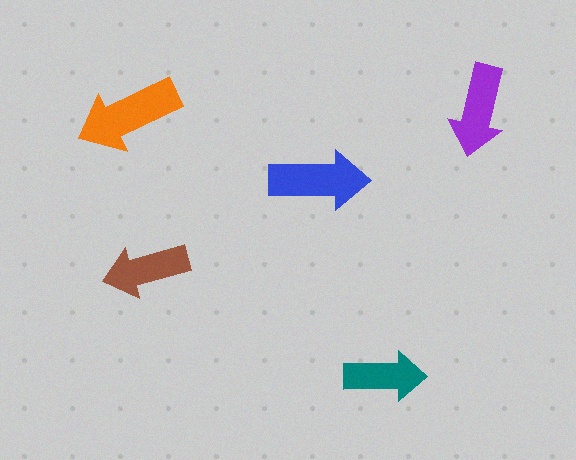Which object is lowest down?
The teal arrow is bottommost.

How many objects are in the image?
There are 5 objects in the image.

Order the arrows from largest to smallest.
the orange one, the blue one, the purple one, the brown one, the teal one.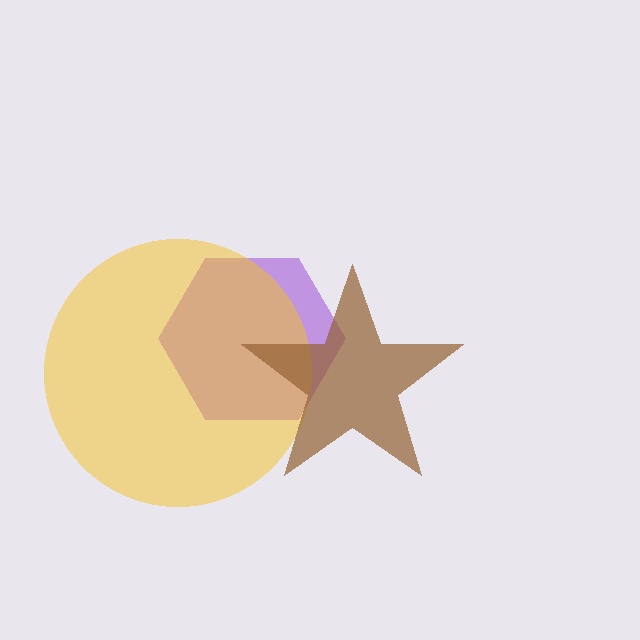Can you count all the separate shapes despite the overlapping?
Yes, there are 3 separate shapes.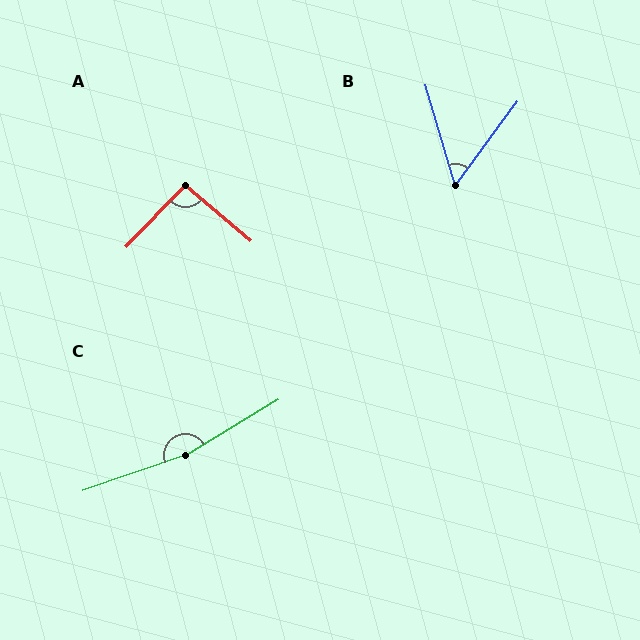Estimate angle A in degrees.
Approximately 94 degrees.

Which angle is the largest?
C, at approximately 168 degrees.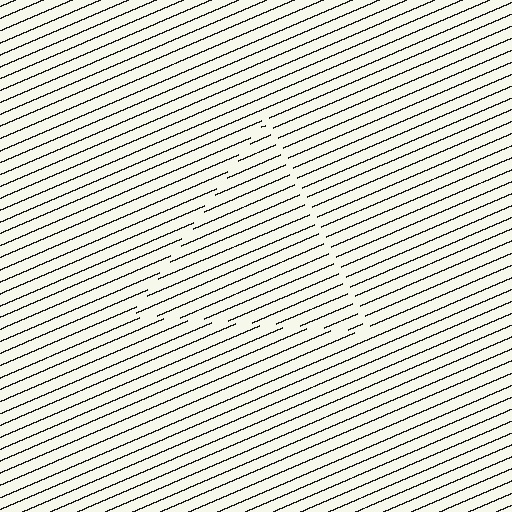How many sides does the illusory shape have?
3 sides — the line-ends trace a triangle.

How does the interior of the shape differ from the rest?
The interior of the shape contains the same grating, shifted by half a period — the contour is defined by the phase discontinuity where line-ends from the inner and outer gratings abut.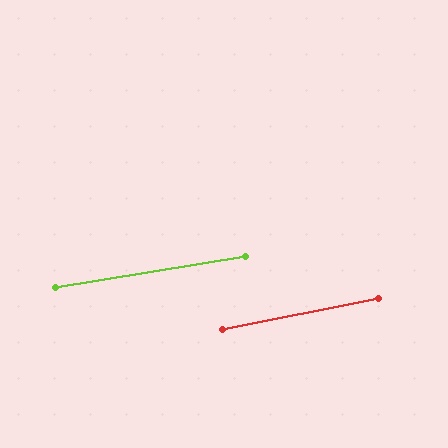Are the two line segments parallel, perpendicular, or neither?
Parallel — their directions differ by only 1.9°.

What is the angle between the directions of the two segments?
Approximately 2 degrees.